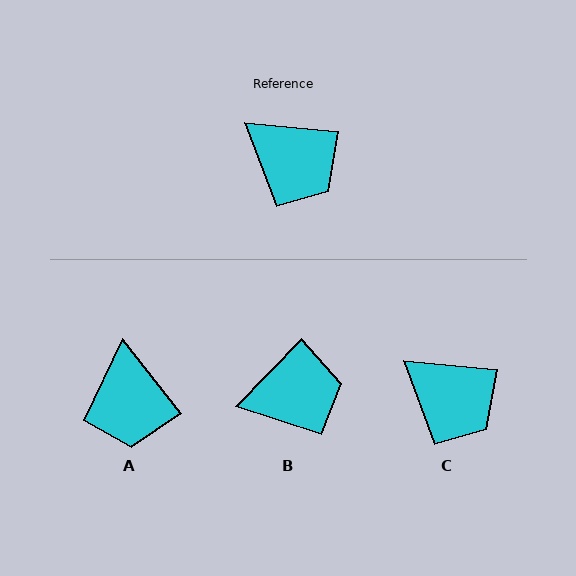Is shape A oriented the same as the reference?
No, it is off by about 46 degrees.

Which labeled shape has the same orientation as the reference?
C.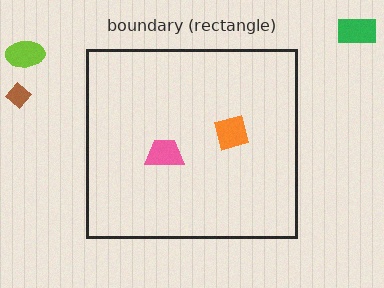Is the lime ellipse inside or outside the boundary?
Outside.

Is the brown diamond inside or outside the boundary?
Outside.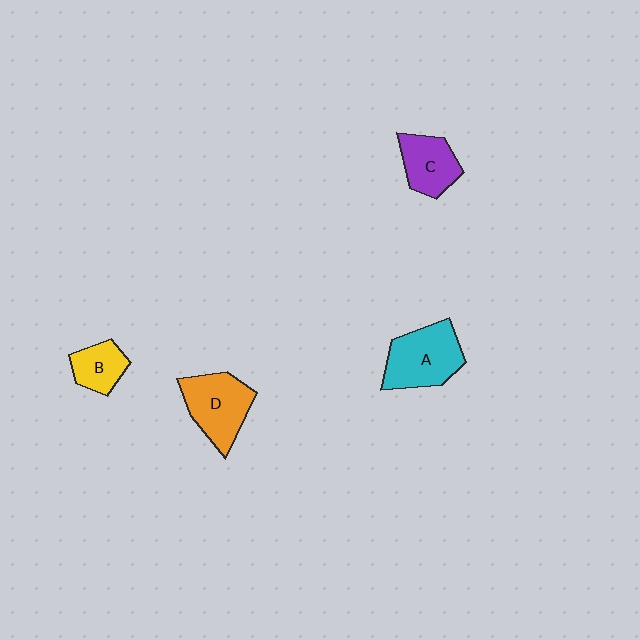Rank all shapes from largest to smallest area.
From largest to smallest: A (cyan), D (orange), C (purple), B (yellow).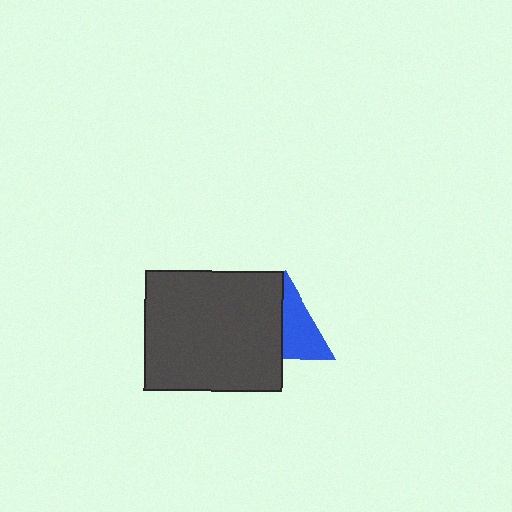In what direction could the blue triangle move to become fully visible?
The blue triangle could move right. That would shift it out from behind the dark gray rectangle entirely.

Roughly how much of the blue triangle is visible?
About half of it is visible (roughly 54%).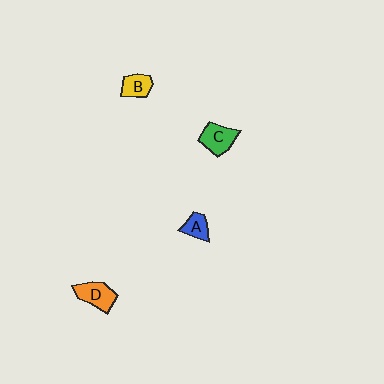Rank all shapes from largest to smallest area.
From largest to smallest: D (orange), C (green), B (yellow), A (blue).